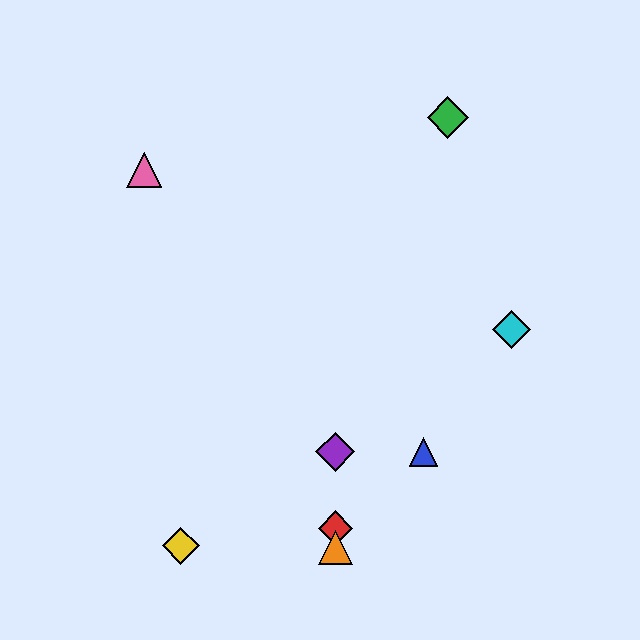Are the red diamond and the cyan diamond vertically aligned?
No, the red diamond is at x≈335 and the cyan diamond is at x≈511.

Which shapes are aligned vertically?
The red diamond, the purple diamond, the orange triangle are aligned vertically.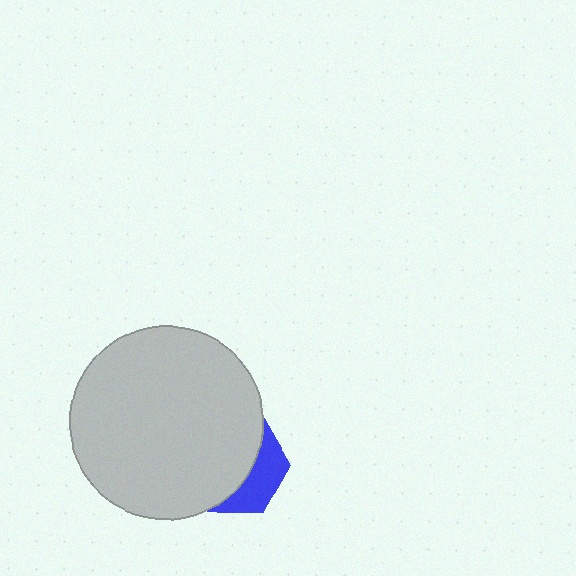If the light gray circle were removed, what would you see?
You would see the complete blue hexagon.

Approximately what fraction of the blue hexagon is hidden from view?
Roughly 65% of the blue hexagon is hidden behind the light gray circle.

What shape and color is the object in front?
The object in front is a light gray circle.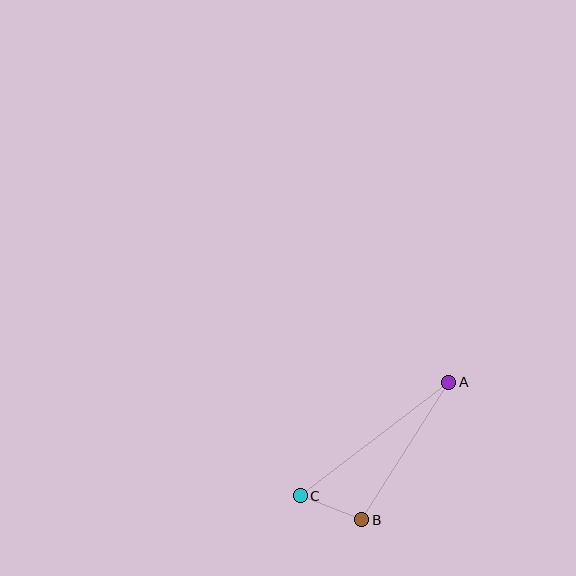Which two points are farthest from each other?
Points A and C are farthest from each other.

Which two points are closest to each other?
Points B and C are closest to each other.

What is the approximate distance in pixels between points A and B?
The distance between A and B is approximately 163 pixels.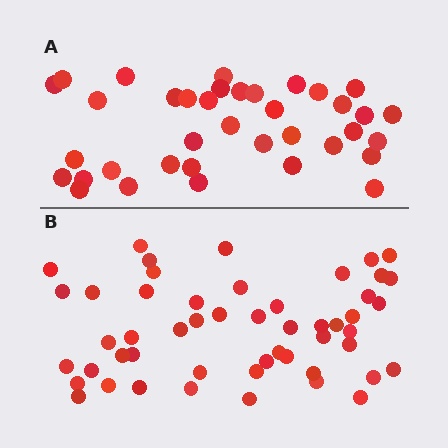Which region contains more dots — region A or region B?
Region B (the bottom region) has more dots.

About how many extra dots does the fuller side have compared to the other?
Region B has approximately 15 more dots than region A.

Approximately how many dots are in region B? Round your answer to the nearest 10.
About 50 dots. (The exact count is 51, which rounds to 50.)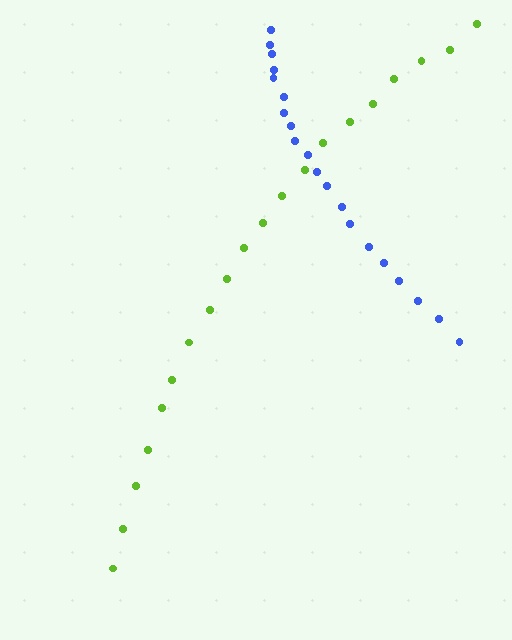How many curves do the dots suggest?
There are 2 distinct paths.